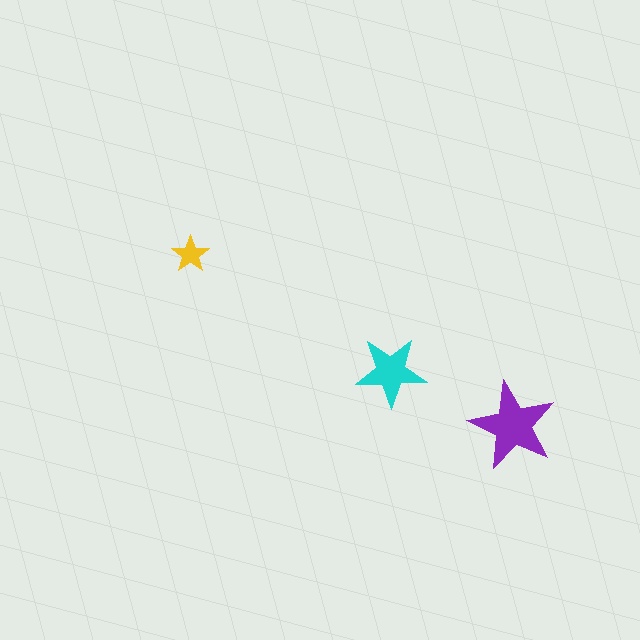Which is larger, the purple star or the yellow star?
The purple one.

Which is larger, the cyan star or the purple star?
The purple one.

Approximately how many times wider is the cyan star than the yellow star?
About 2 times wider.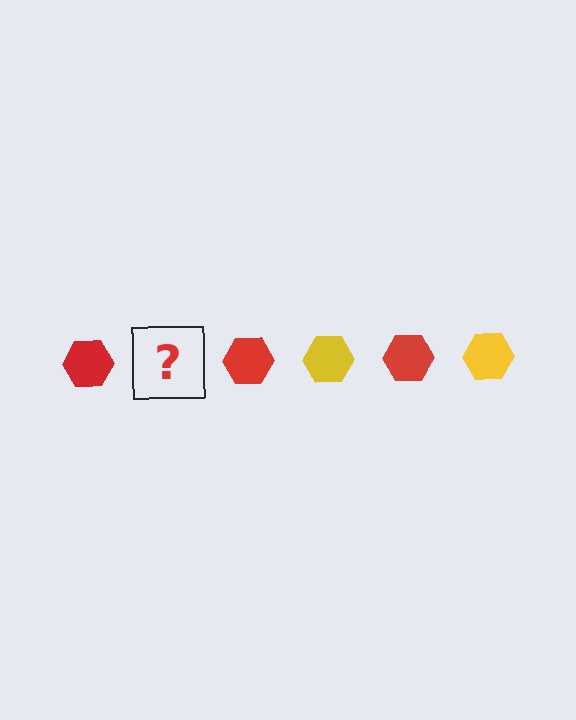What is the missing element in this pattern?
The missing element is a yellow hexagon.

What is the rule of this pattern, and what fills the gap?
The rule is that the pattern cycles through red, yellow hexagons. The gap should be filled with a yellow hexagon.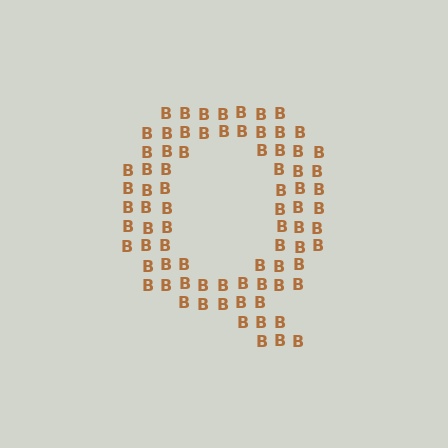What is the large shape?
The large shape is the letter Q.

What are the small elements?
The small elements are letter B's.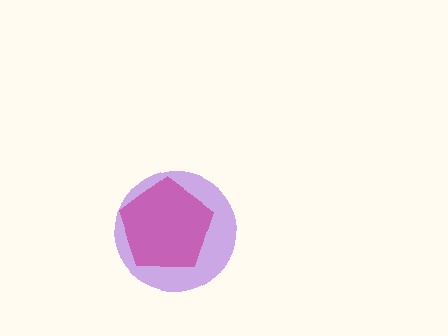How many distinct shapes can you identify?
There are 2 distinct shapes: a purple circle, a magenta pentagon.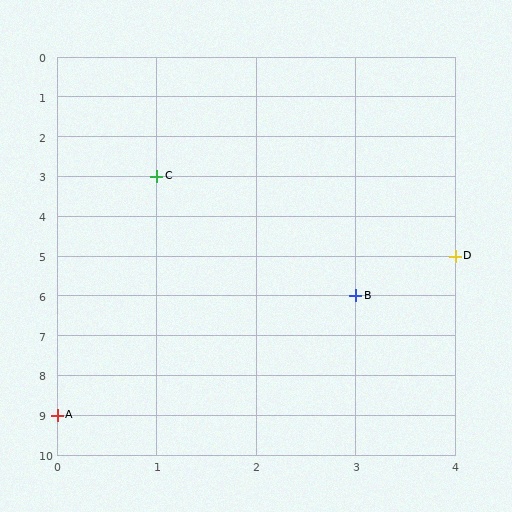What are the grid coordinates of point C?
Point C is at grid coordinates (1, 3).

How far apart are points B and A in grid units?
Points B and A are 3 columns and 3 rows apart (about 4.2 grid units diagonally).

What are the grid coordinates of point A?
Point A is at grid coordinates (0, 9).